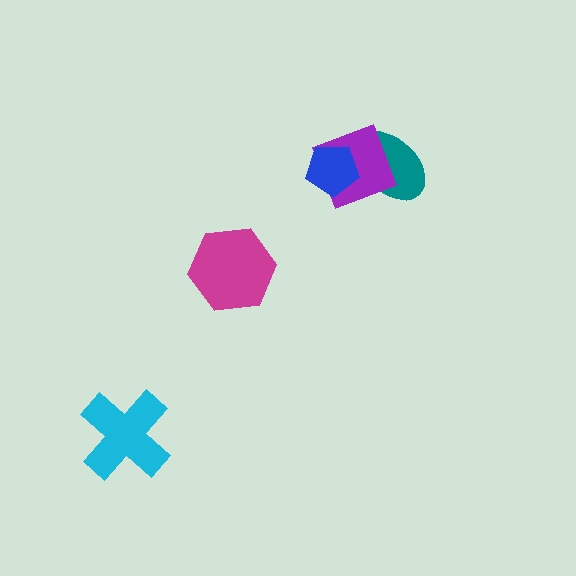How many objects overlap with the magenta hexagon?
0 objects overlap with the magenta hexagon.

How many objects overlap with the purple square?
2 objects overlap with the purple square.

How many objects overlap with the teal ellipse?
2 objects overlap with the teal ellipse.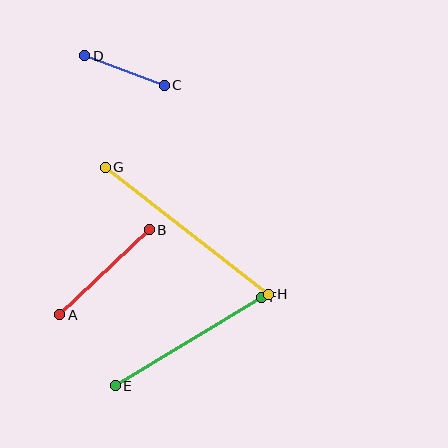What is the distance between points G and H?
The distance is approximately 207 pixels.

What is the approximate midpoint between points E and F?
The midpoint is at approximately (188, 341) pixels.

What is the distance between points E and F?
The distance is approximately 170 pixels.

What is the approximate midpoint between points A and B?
The midpoint is at approximately (104, 272) pixels.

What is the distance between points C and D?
The distance is approximately 85 pixels.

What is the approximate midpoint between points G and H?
The midpoint is at approximately (187, 231) pixels.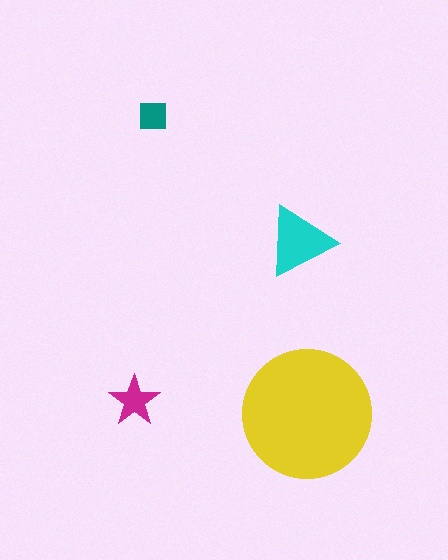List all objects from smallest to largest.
The teal square, the magenta star, the cyan triangle, the yellow circle.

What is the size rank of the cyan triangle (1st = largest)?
2nd.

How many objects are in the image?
There are 4 objects in the image.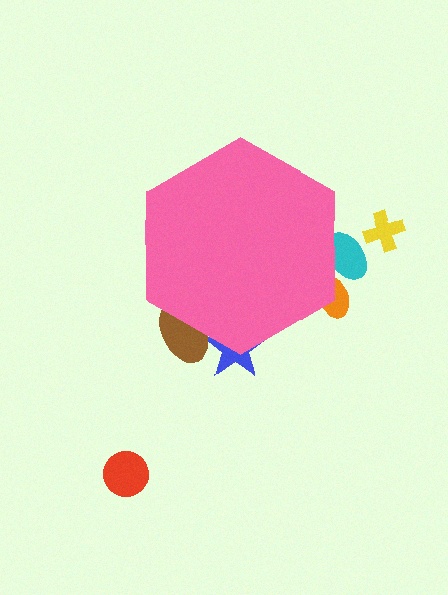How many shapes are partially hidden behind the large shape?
4 shapes are partially hidden.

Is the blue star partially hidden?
Yes, the blue star is partially hidden behind the pink hexagon.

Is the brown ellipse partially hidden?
Yes, the brown ellipse is partially hidden behind the pink hexagon.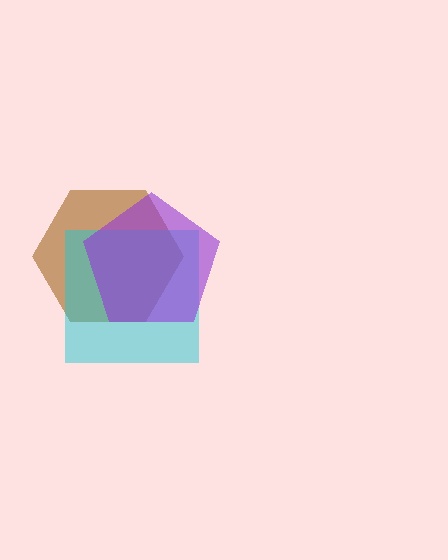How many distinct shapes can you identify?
There are 3 distinct shapes: a brown hexagon, a cyan square, a purple pentagon.